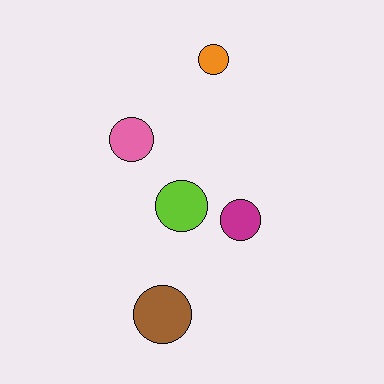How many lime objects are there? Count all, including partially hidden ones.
There is 1 lime object.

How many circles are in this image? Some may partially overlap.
There are 5 circles.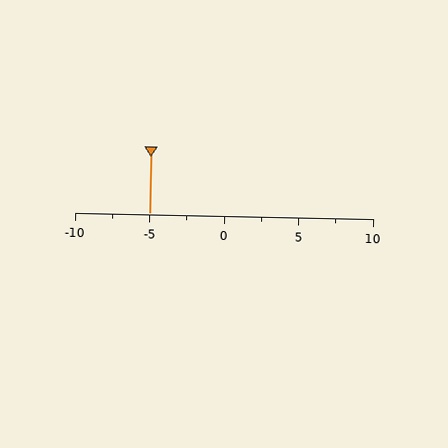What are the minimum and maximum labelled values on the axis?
The axis runs from -10 to 10.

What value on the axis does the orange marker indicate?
The marker indicates approximately -5.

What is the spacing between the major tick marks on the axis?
The major ticks are spaced 5 apart.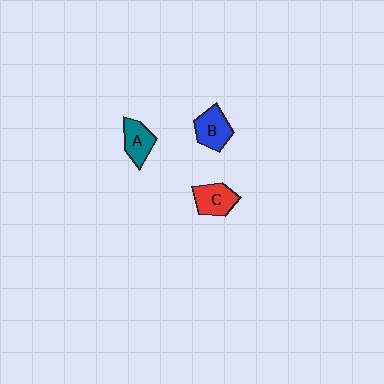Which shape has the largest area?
Shape B (blue).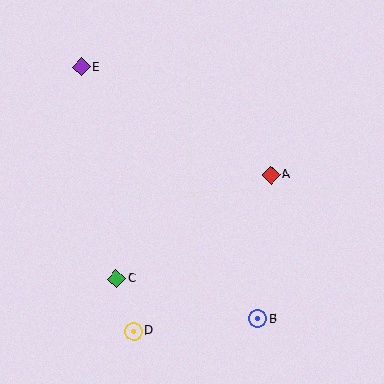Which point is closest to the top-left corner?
Point E is closest to the top-left corner.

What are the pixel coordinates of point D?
Point D is at (134, 331).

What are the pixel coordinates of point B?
Point B is at (258, 319).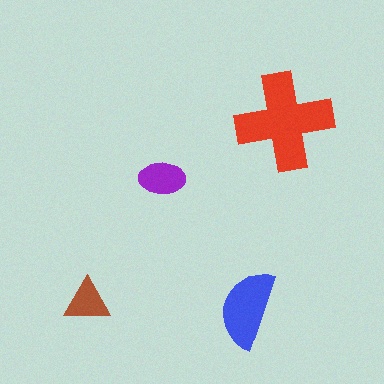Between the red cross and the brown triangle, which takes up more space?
The red cross.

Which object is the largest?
The red cross.